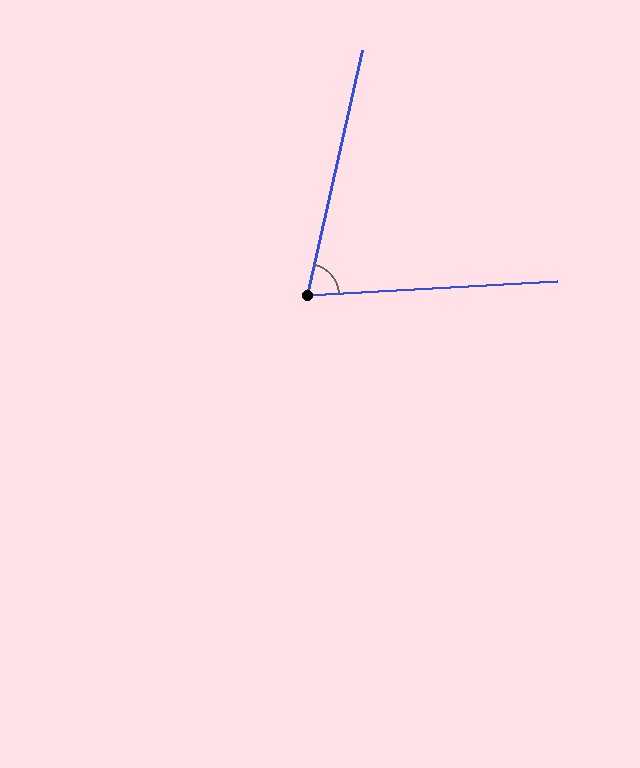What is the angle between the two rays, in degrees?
Approximately 74 degrees.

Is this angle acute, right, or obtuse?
It is acute.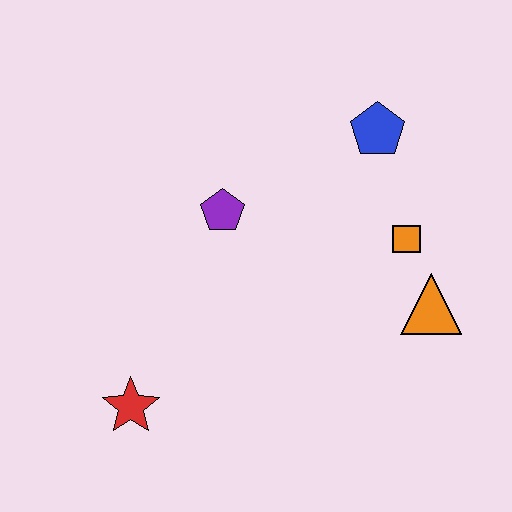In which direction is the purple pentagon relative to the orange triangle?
The purple pentagon is to the left of the orange triangle.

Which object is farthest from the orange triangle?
The red star is farthest from the orange triangle.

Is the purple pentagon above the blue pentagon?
No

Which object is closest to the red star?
The purple pentagon is closest to the red star.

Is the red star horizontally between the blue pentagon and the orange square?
No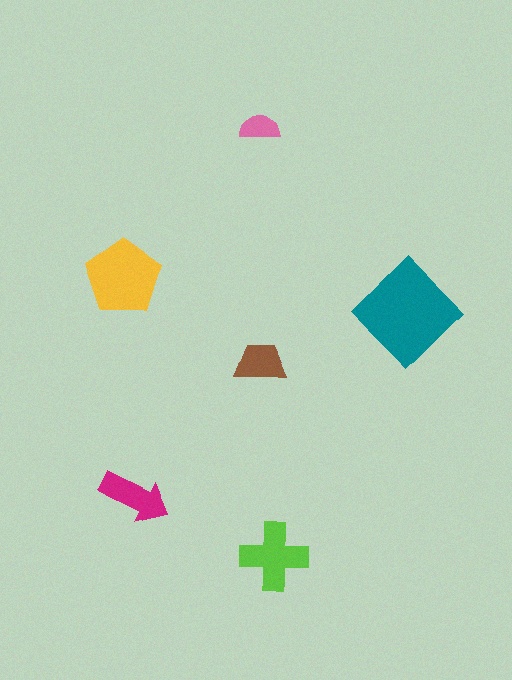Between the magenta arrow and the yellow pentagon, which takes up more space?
The yellow pentagon.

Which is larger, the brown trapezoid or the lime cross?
The lime cross.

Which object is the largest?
The teal diamond.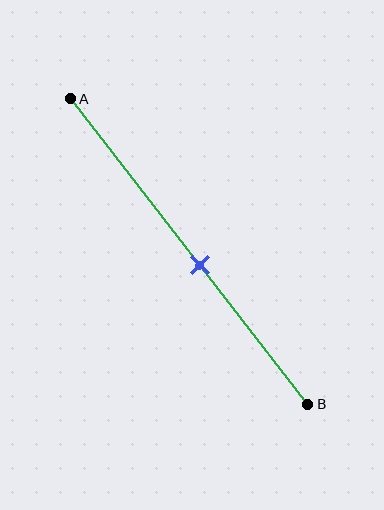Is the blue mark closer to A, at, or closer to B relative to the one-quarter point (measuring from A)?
The blue mark is closer to point B than the one-quarter point of segment AB.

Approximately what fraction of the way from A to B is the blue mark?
The blue mark is approximately 55% of the way from A to B.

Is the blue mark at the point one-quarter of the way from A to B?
No, the mark is at about 55% from A, not at the 25% one-quarter point.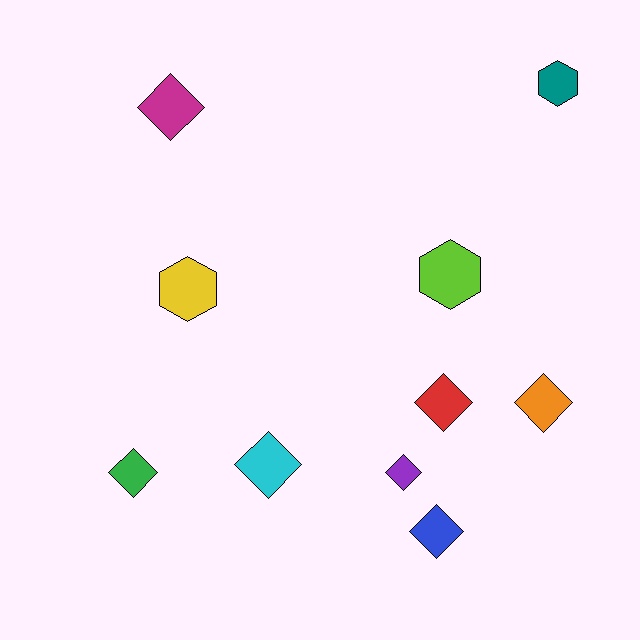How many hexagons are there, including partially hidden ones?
There are 3 hexagons.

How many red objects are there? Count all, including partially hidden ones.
There is 1 red object.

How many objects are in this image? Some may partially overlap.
There are 10 objects.